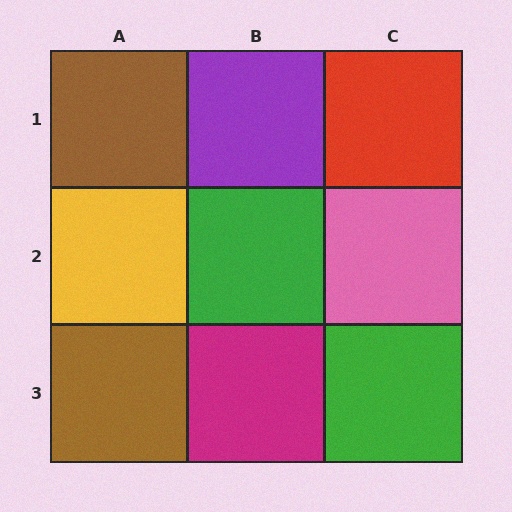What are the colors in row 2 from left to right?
Yellow, green, pink.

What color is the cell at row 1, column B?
Purple.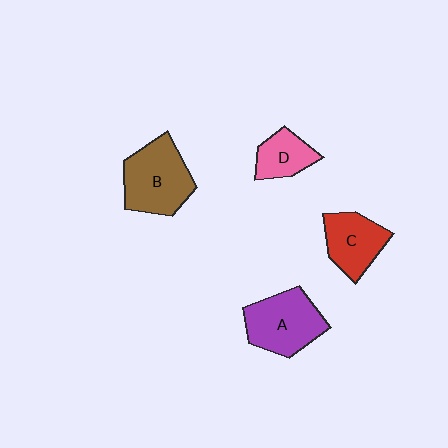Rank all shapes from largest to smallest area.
From largest to smallest: B (brown), A (purple), C (red), D (pink).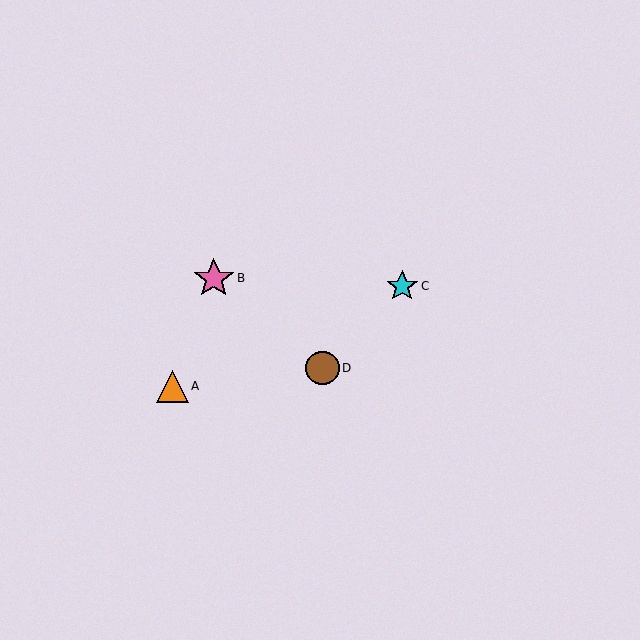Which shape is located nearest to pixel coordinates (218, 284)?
The pink star (labeled B) at (214, 278) is nearest to that location.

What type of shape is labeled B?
Shape B is a pink star.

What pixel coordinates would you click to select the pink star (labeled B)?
Click at (214, 278) to select the pink star B.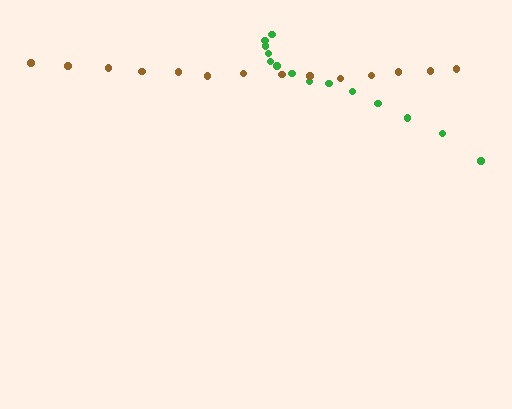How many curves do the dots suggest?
There are 2 distinct paths.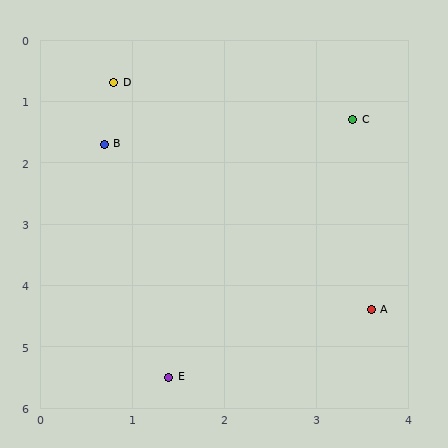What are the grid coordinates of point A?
Point A is at approximately (3.6, 4.4).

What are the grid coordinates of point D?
Point D is at approximately (0.8, 0.7).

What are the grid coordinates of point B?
Point B is at approximately (0.7, 1.7).